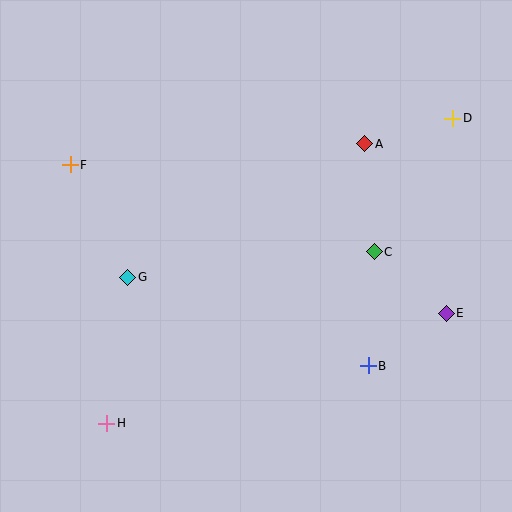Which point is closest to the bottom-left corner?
Point H is closest to the bottom-left corner.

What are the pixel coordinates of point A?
Point A is at (365, 144).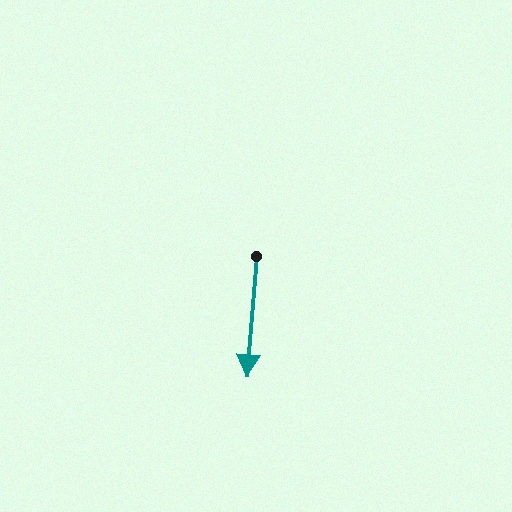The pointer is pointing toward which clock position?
Roughly 6 o'clock.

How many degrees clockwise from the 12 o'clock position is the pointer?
Approximately 184 degrees.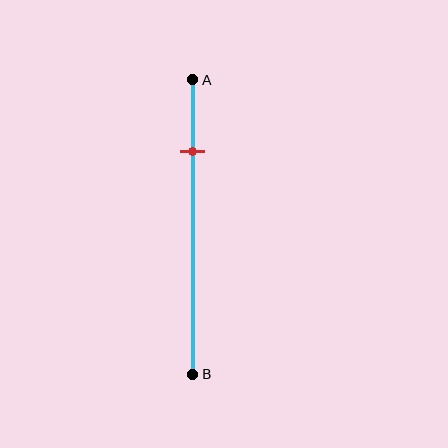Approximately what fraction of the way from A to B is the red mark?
The red mark is approximately 25% of the way from A to B.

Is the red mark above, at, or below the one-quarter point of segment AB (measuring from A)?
The red mark is approximately at the one-quarter point of segment AB.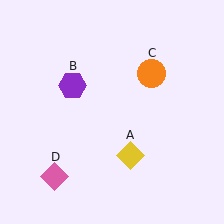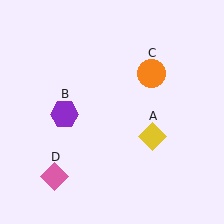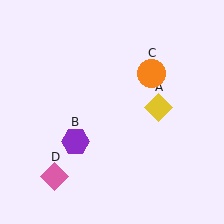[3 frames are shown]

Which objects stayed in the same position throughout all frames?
Orange circle (object C) and pink diamond (object D) remained stationary.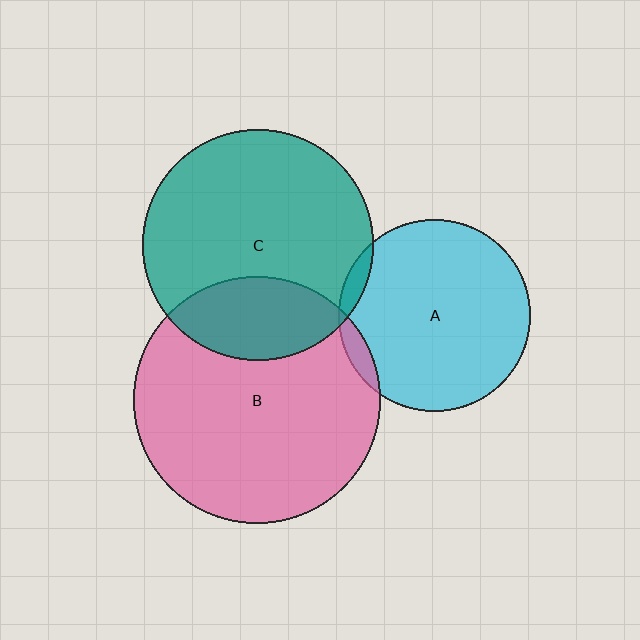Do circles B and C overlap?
Yes.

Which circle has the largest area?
Circle B (pink).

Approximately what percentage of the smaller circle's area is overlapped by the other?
Approximately 25%.